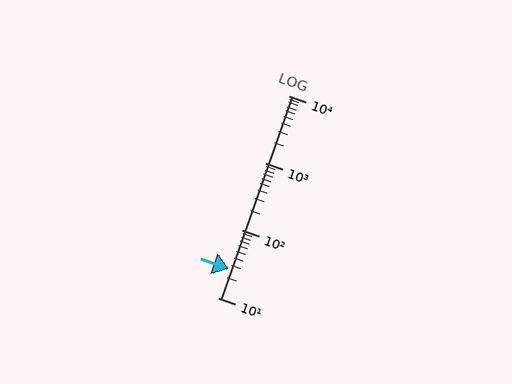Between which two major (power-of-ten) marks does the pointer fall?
The pointer is between 10 and 100.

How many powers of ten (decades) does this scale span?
The scale spans 3 decades, from 10 to 10000.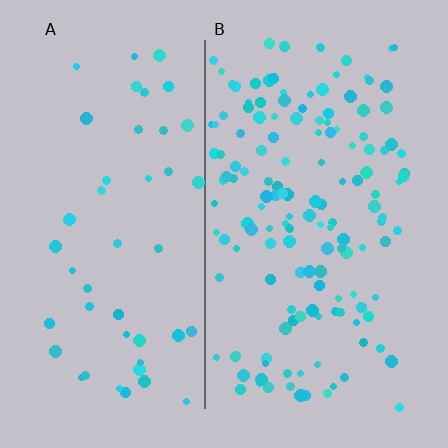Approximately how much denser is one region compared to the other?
Approximately 3.1× — region B over region A.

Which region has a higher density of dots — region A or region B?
B (the right).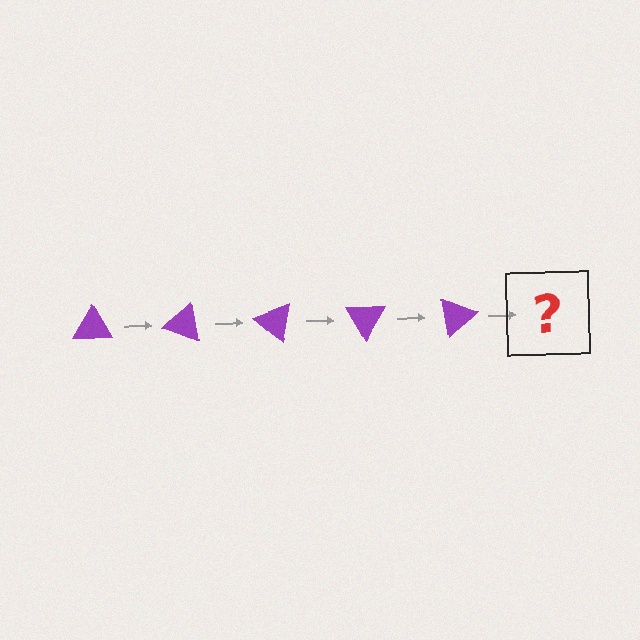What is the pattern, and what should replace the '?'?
The pattern is that the triangle rotates 20 degrees each step. The '?' should be a purple triangle rotated 100 degrees.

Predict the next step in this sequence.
The next step is a purple triangle rotated 100 degrees.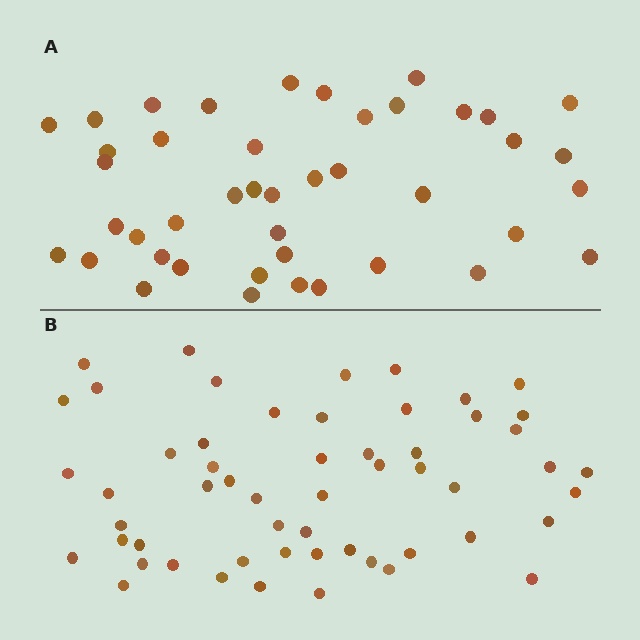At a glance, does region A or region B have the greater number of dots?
Region B (the bottom region) has more dots.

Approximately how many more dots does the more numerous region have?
Region B has roughly 12 or so more dots than region A.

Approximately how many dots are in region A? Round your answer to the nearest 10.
About 40 dots. (The exact count is 43, which rounds to 40.)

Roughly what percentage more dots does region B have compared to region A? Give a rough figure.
About 30% more.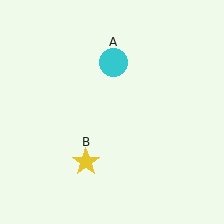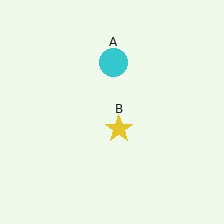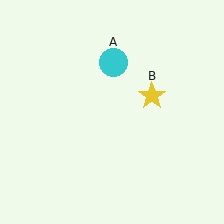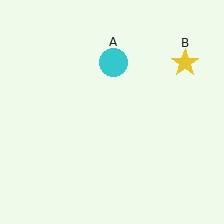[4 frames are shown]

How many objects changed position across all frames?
1 object changed position: yellow star (object B).